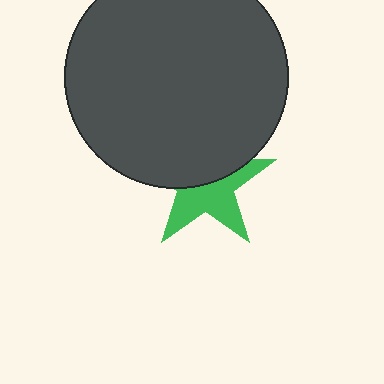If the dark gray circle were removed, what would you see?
You would see the complete green star.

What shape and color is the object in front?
The object in front is a dark gray circle.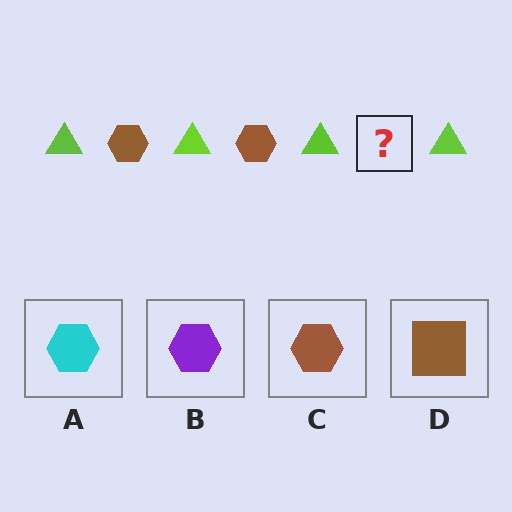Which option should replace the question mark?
Option C.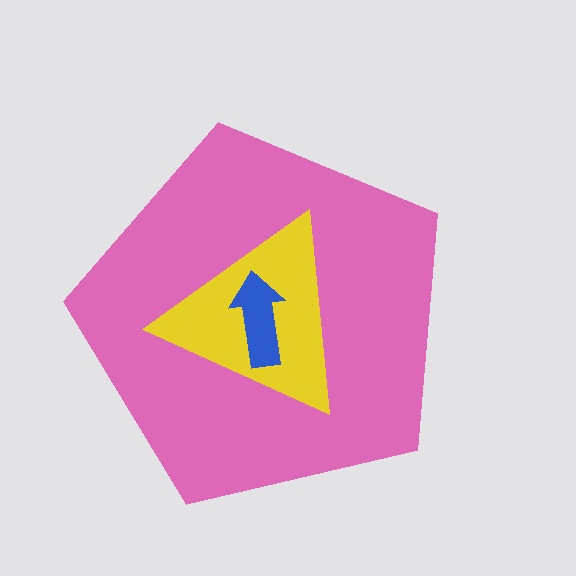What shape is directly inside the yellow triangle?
The blue arrow.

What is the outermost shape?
The pink pentagon.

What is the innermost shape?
The blue arrow.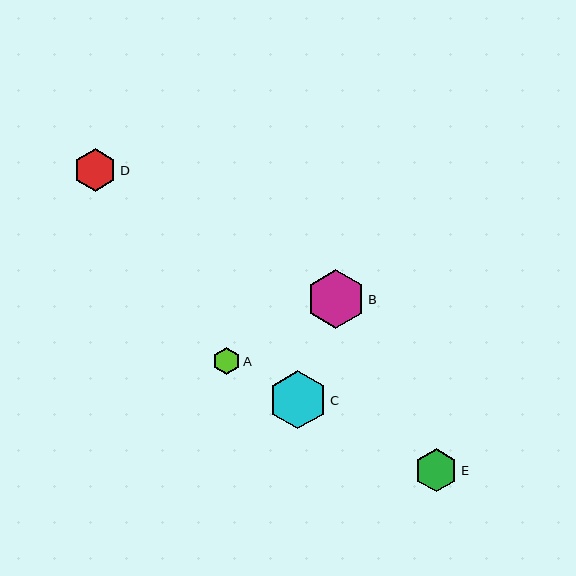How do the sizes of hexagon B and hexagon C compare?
Hexagon B and hexagon C are approximately the same size.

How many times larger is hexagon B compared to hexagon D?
Hexagon B is approximately 1.4 times the size of hexagon D.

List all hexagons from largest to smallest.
From largest to smallest: B, C, E, D, A.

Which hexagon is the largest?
Hexagon B is the largest with a size of approximately 59 pixels.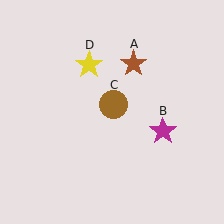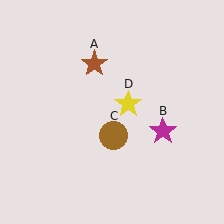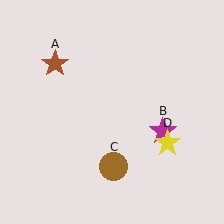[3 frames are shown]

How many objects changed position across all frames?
3 objects changed position: brown star (object A), brown circle (object C), yellow star (object D).